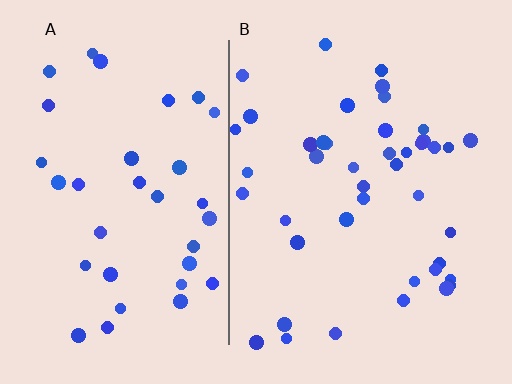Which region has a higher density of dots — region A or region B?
B (the right).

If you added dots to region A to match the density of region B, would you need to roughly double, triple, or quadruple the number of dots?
Approximately double.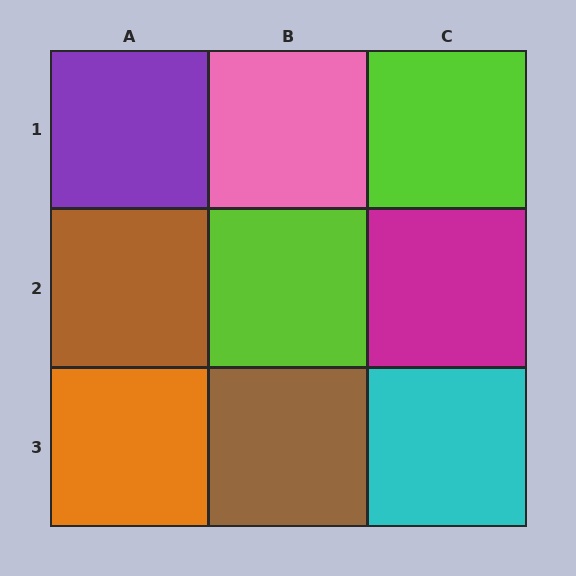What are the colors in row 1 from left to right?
Purple, pink, lime.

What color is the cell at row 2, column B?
Lime.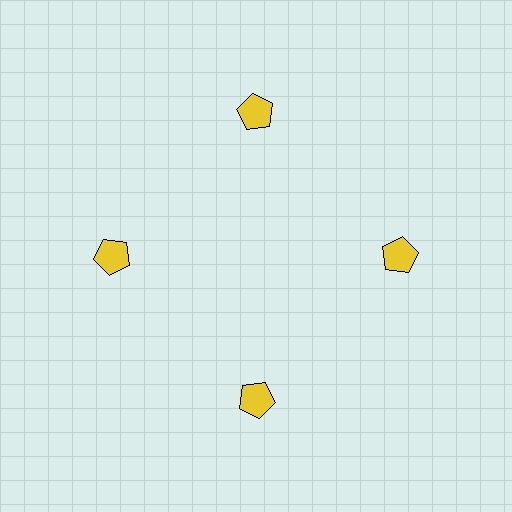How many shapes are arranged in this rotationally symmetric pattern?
There are 4 shapes, arranged in 4 groups of 1.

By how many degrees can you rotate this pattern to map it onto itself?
The pattern maps onto itself every 90 degrees of rotation.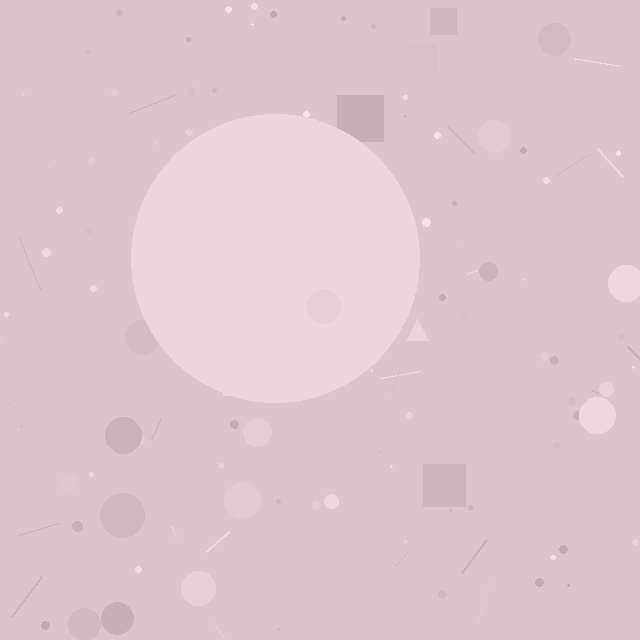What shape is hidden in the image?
A circle is hidden in the image.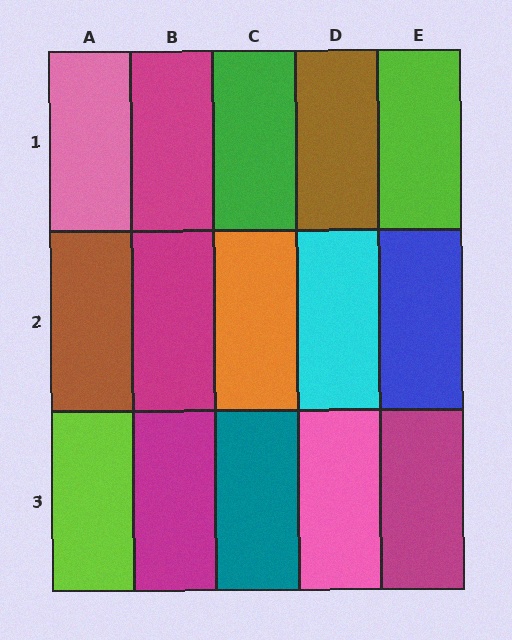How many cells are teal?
1 cell is teal.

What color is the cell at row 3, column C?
Teal.